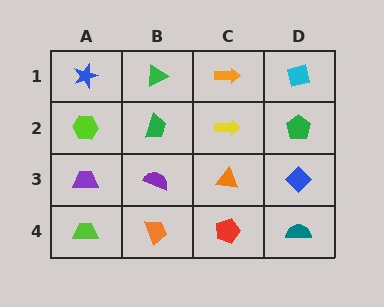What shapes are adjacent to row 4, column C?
An orange triangle (row 3, column C), an orange trapezoid (row 4, column B), a teal semicircle (row 4, column D).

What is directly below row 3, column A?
A lime trapezoid.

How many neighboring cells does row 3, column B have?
4.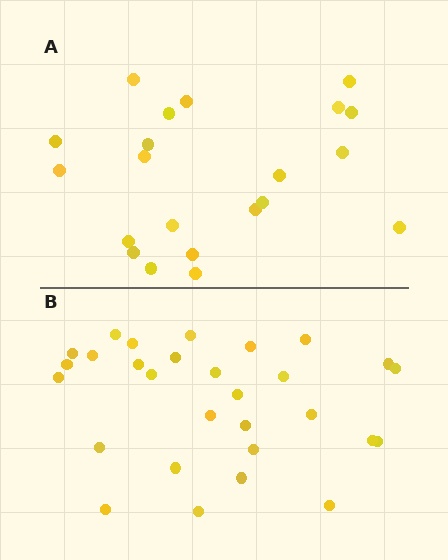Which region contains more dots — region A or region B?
Region B (the bottom region) has more dots.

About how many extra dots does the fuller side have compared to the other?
Region B has roughly 8 or so more dots than region A.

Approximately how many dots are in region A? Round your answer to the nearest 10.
About 20 dots. (The exact count is 21, which rounds to 20.)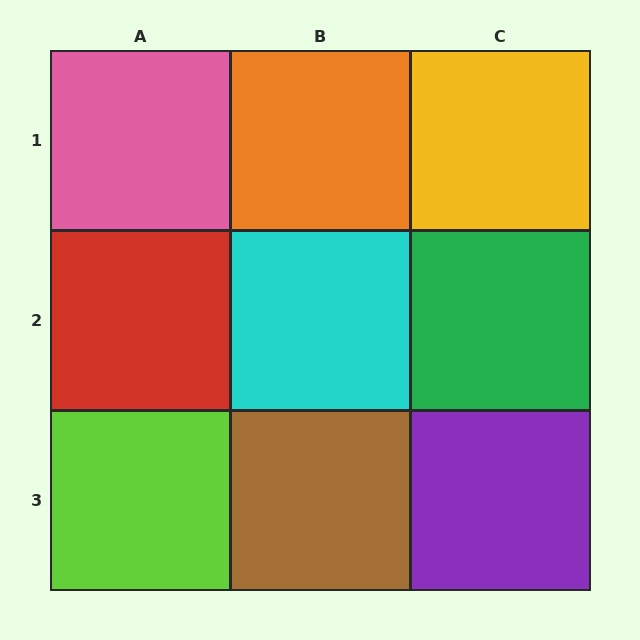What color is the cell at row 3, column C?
Purple.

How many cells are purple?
1 cell is purple.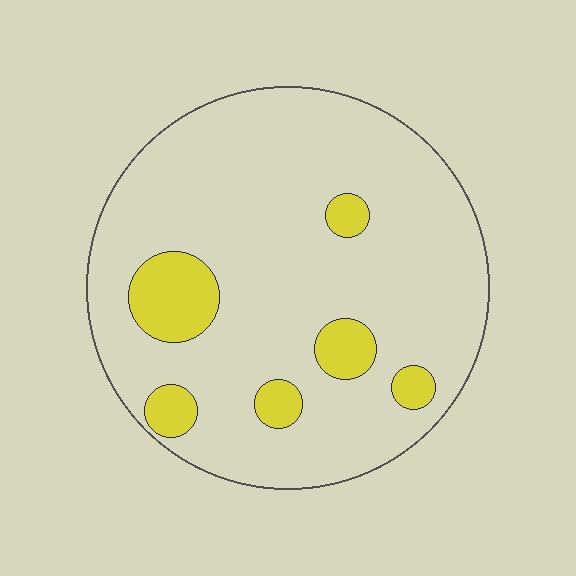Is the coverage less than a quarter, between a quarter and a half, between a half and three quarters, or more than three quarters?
Less than a quarter.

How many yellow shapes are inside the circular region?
6.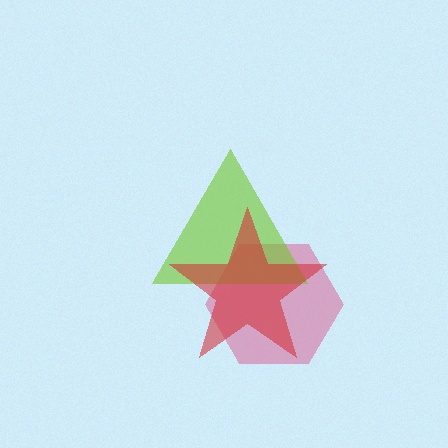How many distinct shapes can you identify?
There are 3 distinct shapes: a pink hexagon, a lime triangle, a red star.